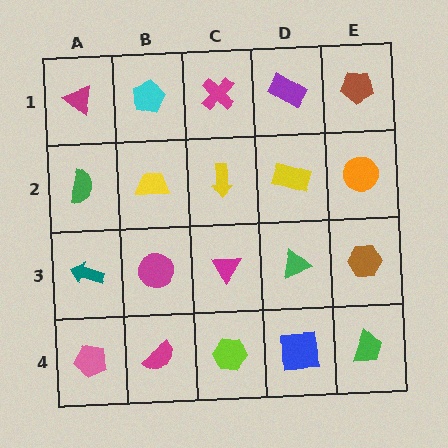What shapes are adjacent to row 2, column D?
A purple rectangle (row 1, column D), a green triangle (row 3, column D), a yellow arrow (row 2, column C), an orange circle (row 2, column E).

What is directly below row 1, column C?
A yellow arrow.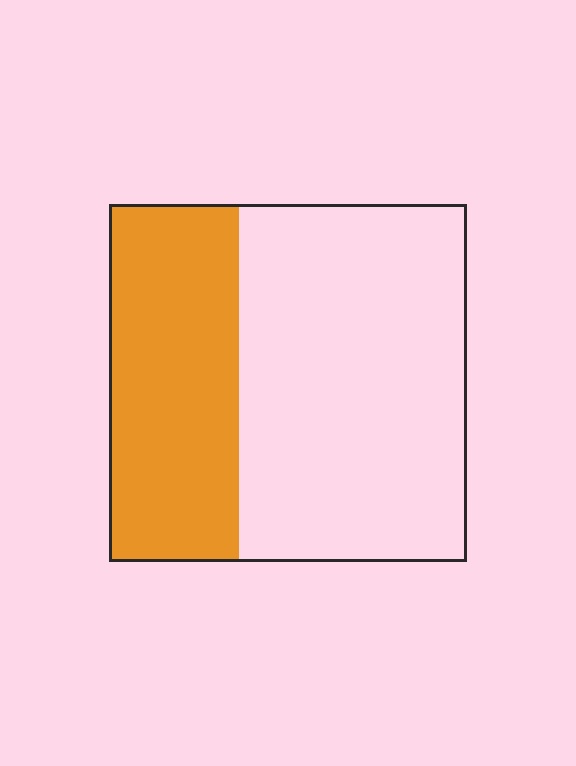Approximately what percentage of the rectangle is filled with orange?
Approximately 35%.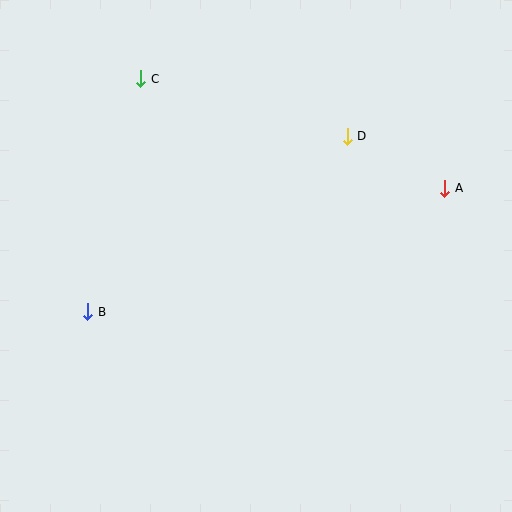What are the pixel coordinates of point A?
Point A is at (445, 188).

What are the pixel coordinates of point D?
Point D is at (347, 136).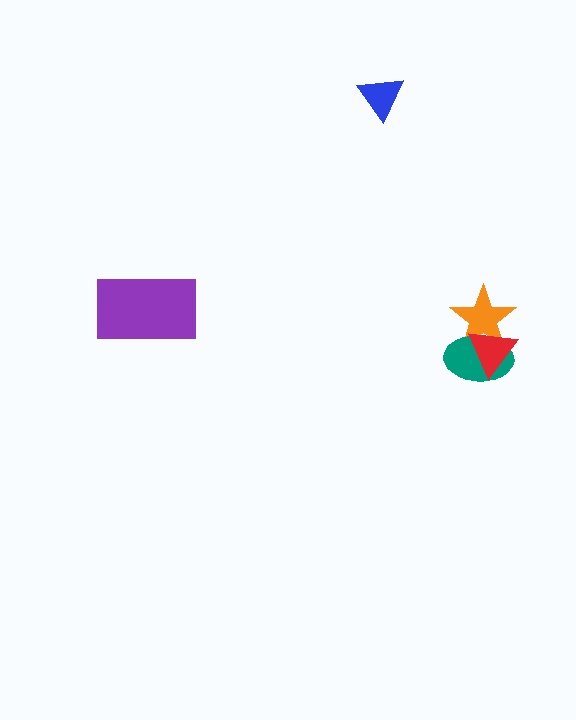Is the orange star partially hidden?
Yes, it is partially covered by another shape.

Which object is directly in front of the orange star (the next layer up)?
The teal ellipse is directly in front of the orange star.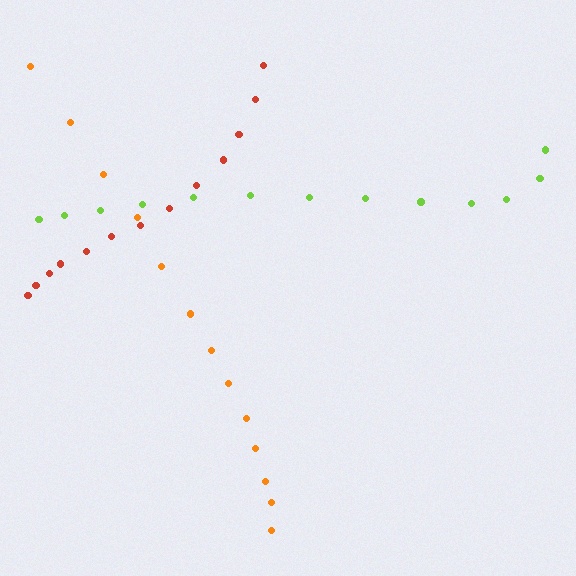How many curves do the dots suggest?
There are 3 distinct paths.